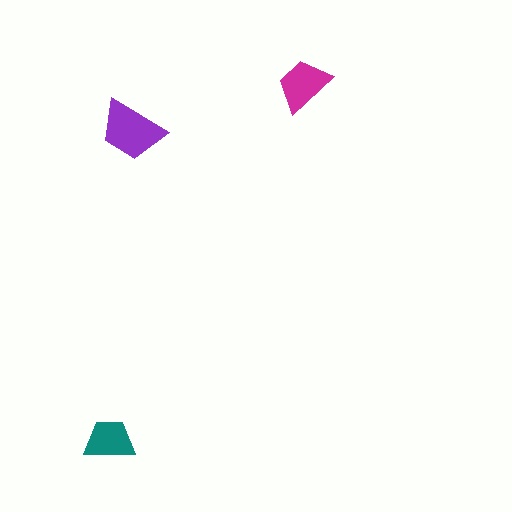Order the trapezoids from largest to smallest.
the purple one, the magenta one, the teal one.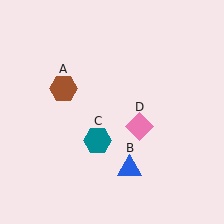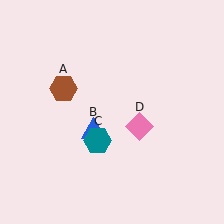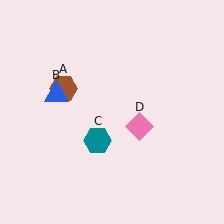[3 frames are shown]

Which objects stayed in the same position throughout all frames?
Brown hexagon (object A) and teal hexagon (object C) and pink diamond (object D) remained stationary.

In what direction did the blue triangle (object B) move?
The blue triangle (object B) moved up and to the left.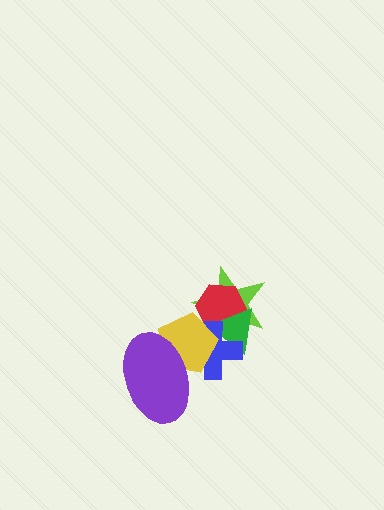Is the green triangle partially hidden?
Yes, it is partially covered by another shape.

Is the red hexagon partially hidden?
Yes, it is partially covered by another shape.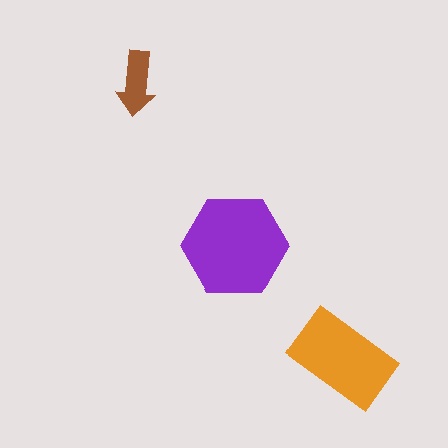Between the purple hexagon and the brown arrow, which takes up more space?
The purple hexagon.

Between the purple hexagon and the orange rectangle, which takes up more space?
The purple hexagon.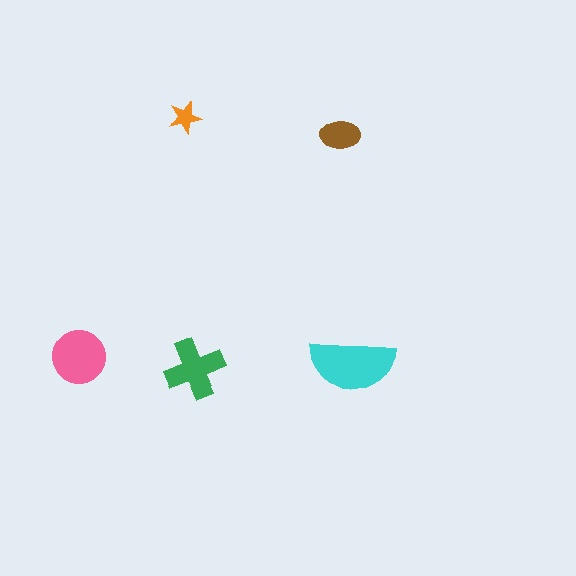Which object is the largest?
The cyan semicircle.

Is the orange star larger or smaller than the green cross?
Smaller.